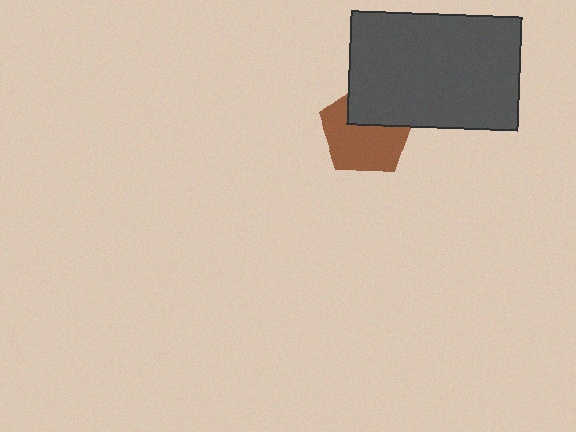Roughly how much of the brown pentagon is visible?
About half of it is visible (roughly 64%).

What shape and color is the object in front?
The object in front is a dark gray rectangle.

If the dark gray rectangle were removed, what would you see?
You would see the complete brown pentagon.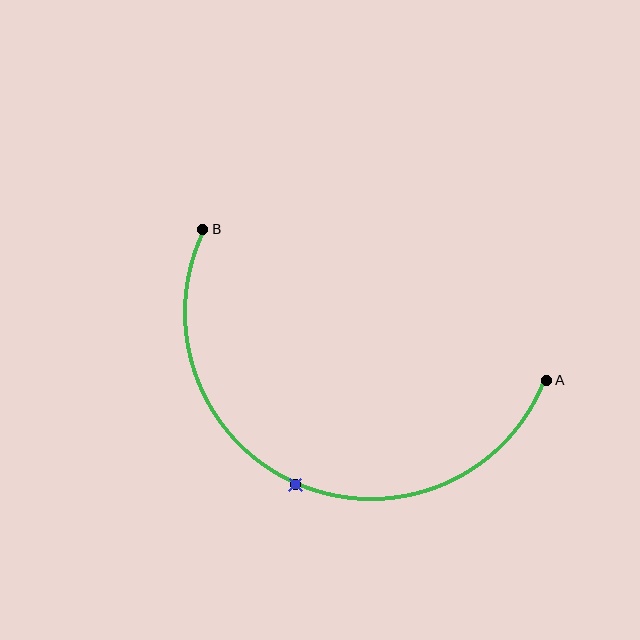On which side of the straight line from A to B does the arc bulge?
The arc bulges below the straight line connecting A and B.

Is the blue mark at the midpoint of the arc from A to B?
Yes. The blue mark lies on the arc at equal arc-length from both A and B — it is the arc midpoint.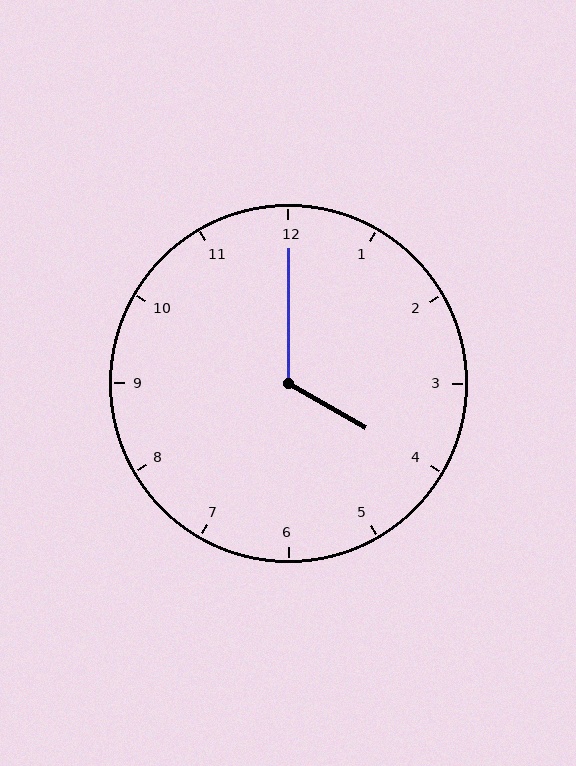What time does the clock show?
4:00.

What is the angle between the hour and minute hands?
Approximately 120 degrees.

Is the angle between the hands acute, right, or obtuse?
It is obtuse.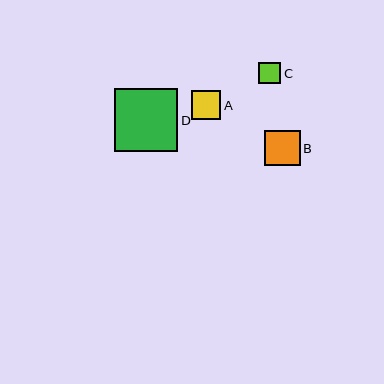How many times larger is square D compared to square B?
Square D is approximately 1.8 times the size of square B.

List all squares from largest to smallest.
From largest to smallest: D, B, A, C.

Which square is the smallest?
Square C is the smallest with a size of approximately 22 pixels.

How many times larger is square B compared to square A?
Square B is approximately 1.2 times the size of square A.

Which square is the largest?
Square D is the largest with a size of approximately 63 pixels.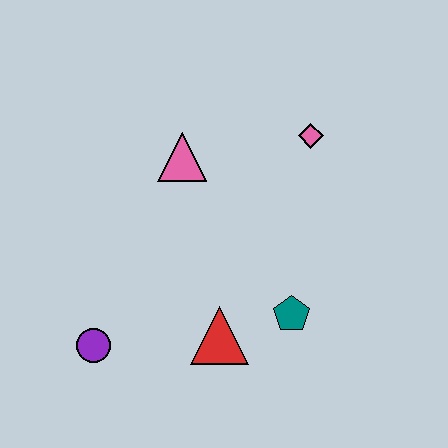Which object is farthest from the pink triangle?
The purple circle is farthest from the pink triangle.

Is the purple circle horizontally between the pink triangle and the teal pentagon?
No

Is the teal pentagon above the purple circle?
Yes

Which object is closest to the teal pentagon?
The red triangle is closest to the teal pentagon.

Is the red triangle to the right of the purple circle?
Yes